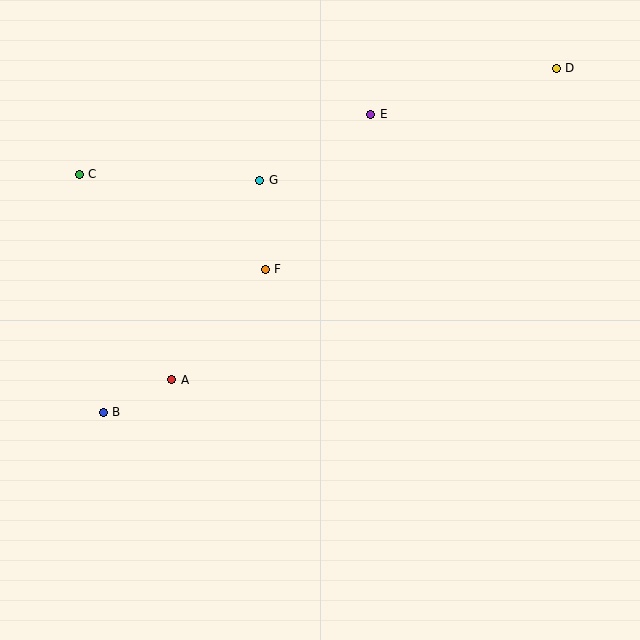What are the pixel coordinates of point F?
Point F is at (265, 269).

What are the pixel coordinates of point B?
Point B is at (103, 412).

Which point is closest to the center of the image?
Point F at (265, 269) is closest to the center.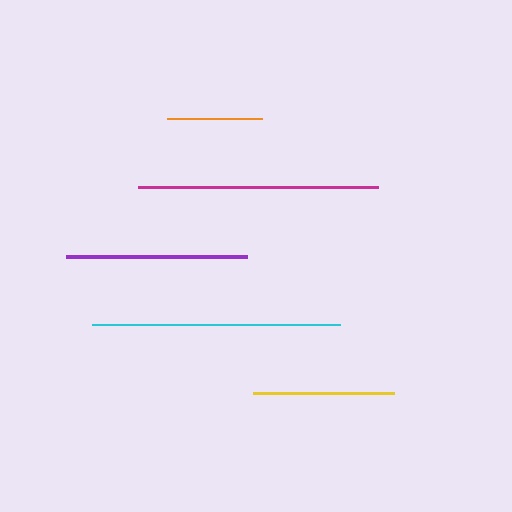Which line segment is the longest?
The cyan line is the longest at approximately 248 pixels.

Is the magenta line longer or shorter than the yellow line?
The magenta line is longer than the yellow line.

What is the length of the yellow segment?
The yellow segment is approximately 141 pixels long.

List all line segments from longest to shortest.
From longest to shortest: cyan, magenta, purple, yellow, orange.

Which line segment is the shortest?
The orange line is the shortest at approximately 95 pixels.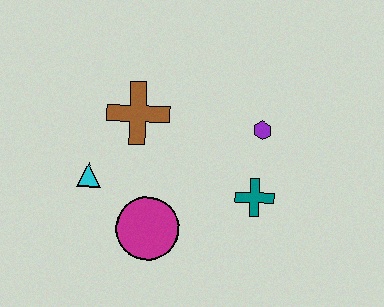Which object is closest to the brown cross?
The cyan triangle is closest to the brown cross.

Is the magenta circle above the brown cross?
No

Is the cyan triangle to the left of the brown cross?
Yes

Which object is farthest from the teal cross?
The cyan triangle is farthest from the teal cross.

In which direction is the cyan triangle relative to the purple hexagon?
The cyan triangle is to the left of the purple hexagon.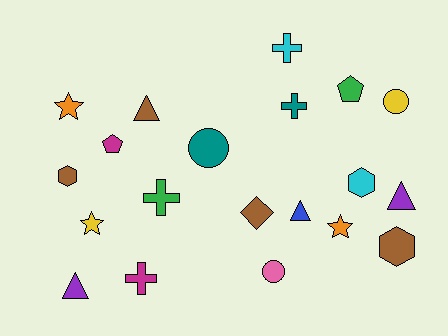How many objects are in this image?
There are 20 objects.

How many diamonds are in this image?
There is 1 diamond.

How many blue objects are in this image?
There is 1 blue object.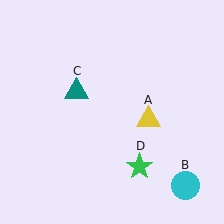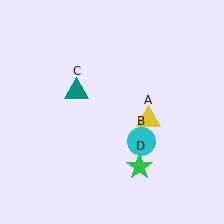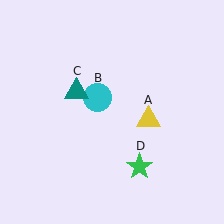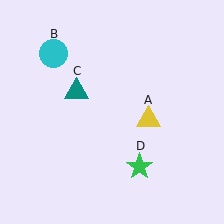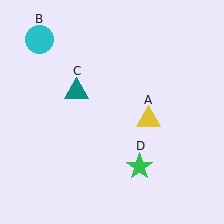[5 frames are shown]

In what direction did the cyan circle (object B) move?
The cyan circle (object B) moved up and to the left.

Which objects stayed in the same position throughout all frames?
Yellow triangle (object A) and teal triangle (object C) and green star (object D) remained stationary.